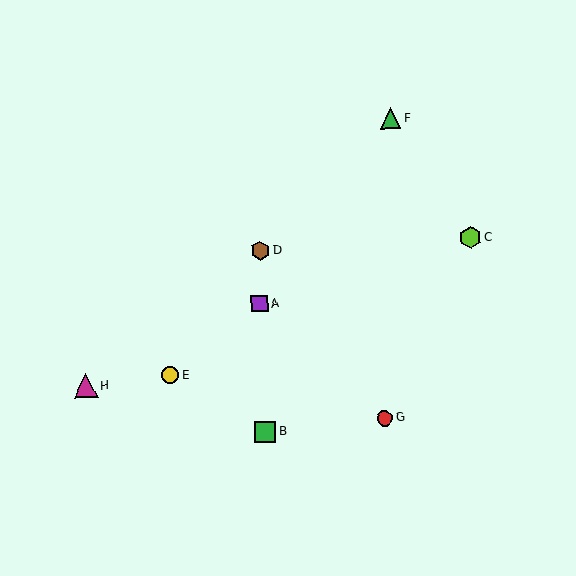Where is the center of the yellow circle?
The center of the yellow circle is at (170, 375).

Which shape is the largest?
The magenta triangle (labeled H) is the largest.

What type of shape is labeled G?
Shape G is a red circle.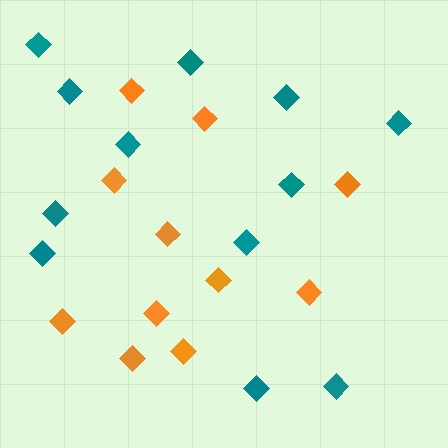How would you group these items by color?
There are 2 groups: one group of orange diamonds (11) and one group of teal diamonds (12).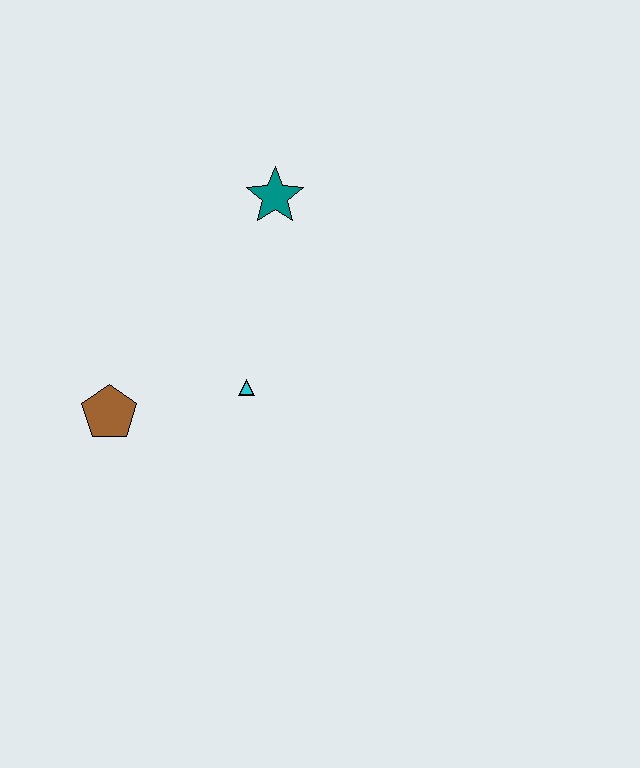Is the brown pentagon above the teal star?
No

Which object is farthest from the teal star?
The brown pentagon is farthest from the teal star.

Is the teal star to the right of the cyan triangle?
Yes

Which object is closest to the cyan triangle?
The brown pentagon is closest to the cyan triangle.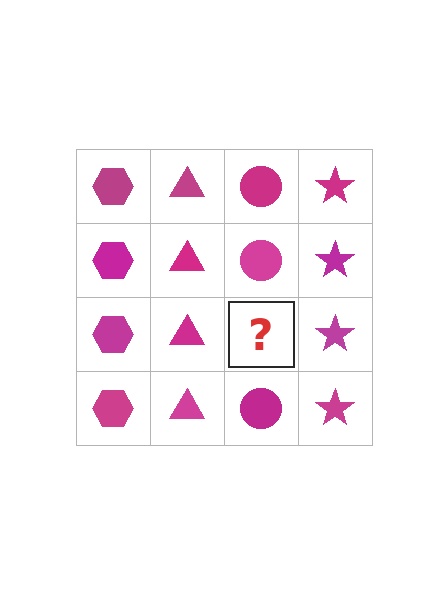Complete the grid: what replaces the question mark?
The question mark should be replaced with a magenta circle.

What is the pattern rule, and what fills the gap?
The rule is that each column has a consistent shape. The gap should be filled with a magenta circle.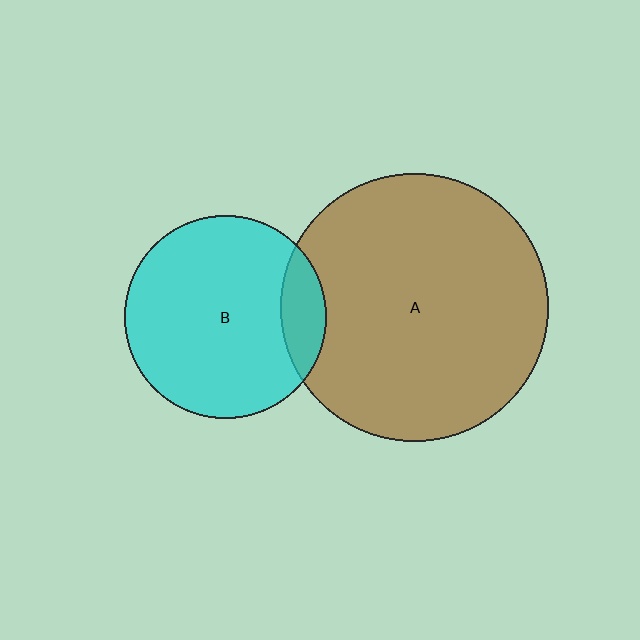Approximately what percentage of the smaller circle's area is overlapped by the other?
Approximately 15%.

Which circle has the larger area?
Circle A (brown).